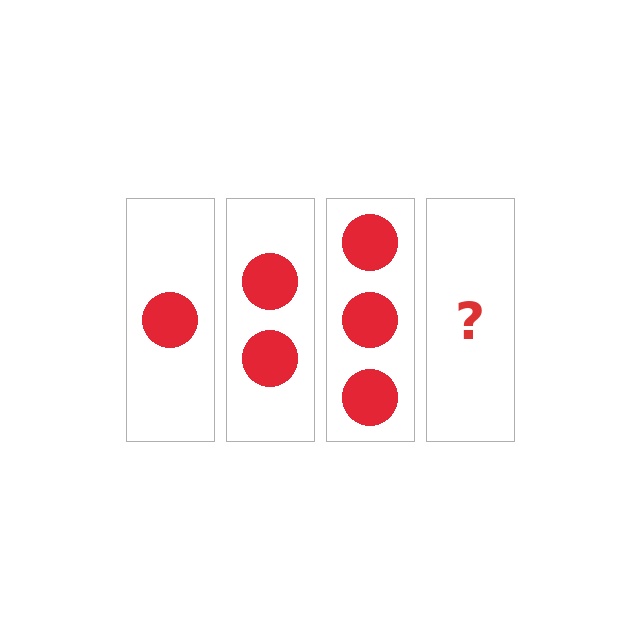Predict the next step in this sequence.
The next step is 4 circles.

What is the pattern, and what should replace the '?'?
The pattern is that each step adds one more circle. The '?' should be 4 circles.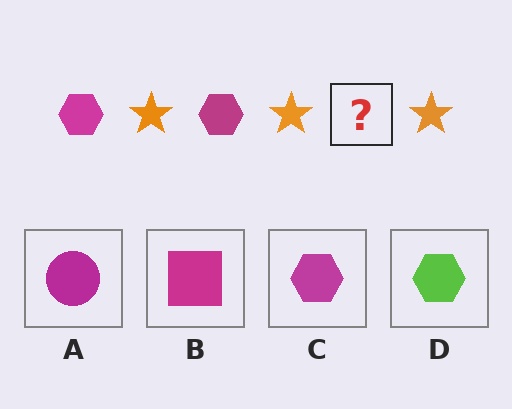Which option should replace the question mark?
Option C.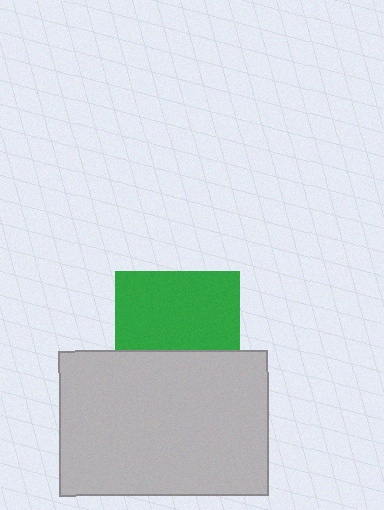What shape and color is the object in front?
The object in front is a light gray rectangle.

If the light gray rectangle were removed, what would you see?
You would see the complete green square.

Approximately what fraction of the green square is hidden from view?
Roughly 37% of the green square is hidden behind the light gray rectangle.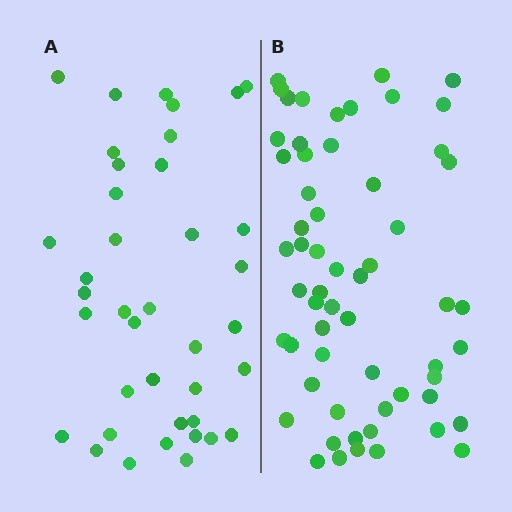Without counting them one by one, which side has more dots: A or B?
Region B (the right region) has more dots.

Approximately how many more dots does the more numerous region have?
Region B has approximately 20 more dots than region A.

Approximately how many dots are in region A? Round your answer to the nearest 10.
About 40 dots. (The exact count is 39, which rounds to 40.)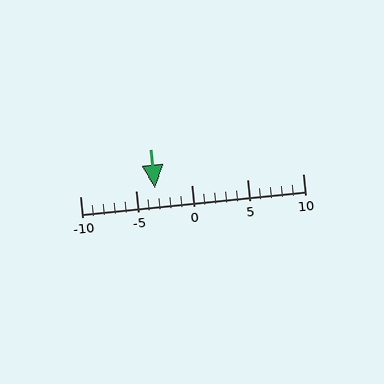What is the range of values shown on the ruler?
The ruler shows values from -10 to 10.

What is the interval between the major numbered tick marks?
The major tick marks are spaced 5 units apart.